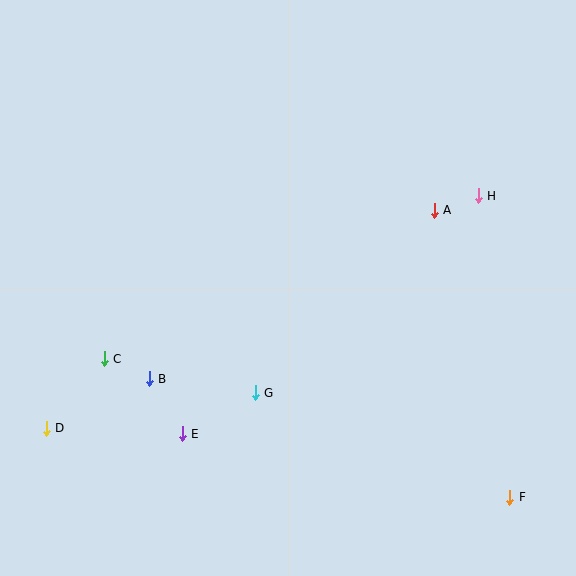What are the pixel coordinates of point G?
Point G is at (255, 393).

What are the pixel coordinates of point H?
Point H is at (478, 196).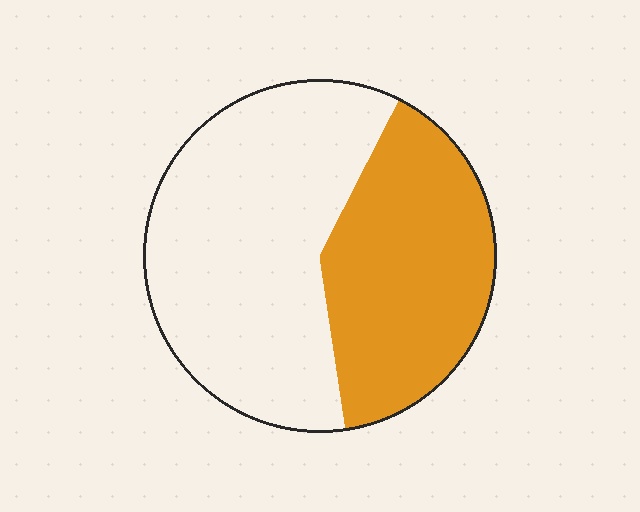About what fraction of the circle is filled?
About two fifths (2/5).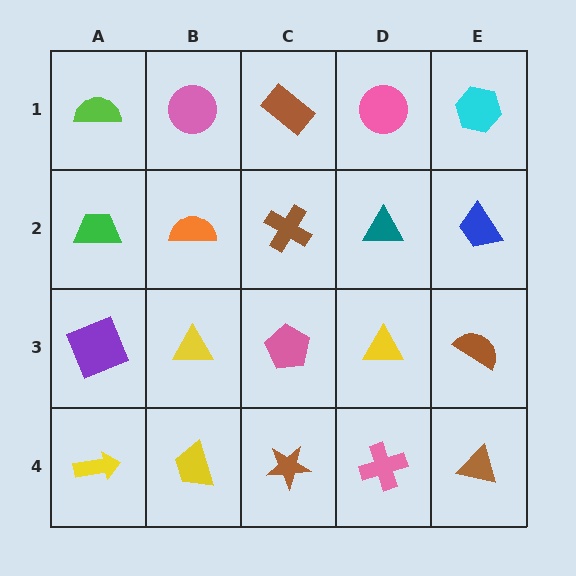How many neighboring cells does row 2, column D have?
4.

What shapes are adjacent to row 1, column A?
A green trapezoid (row 2, column A), a pink circle (row 1, column B).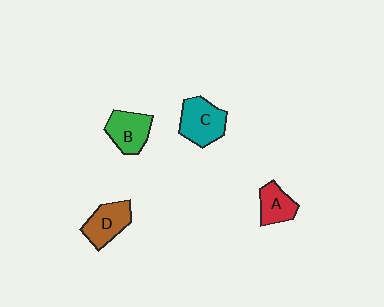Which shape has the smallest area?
Shape A (red).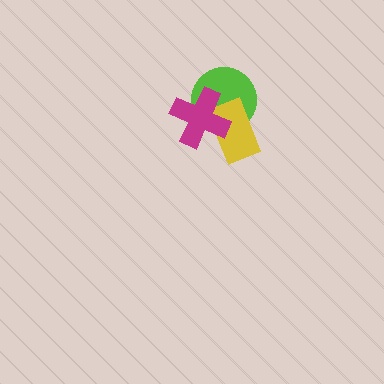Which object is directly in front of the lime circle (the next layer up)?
The yellow rectangle is directly in front of the lime circle.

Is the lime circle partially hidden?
Yes, it is partially covered by another shape.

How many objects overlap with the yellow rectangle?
2 objects overlap with the yellow rectangle.